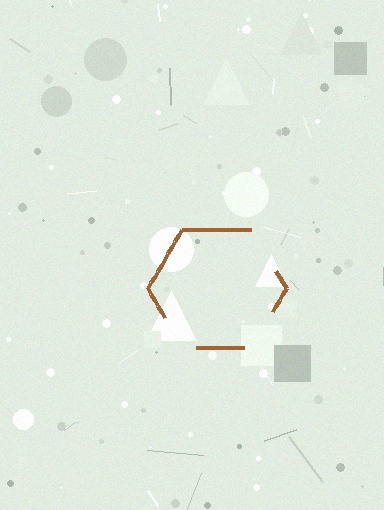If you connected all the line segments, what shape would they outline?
They would outline a hexagon.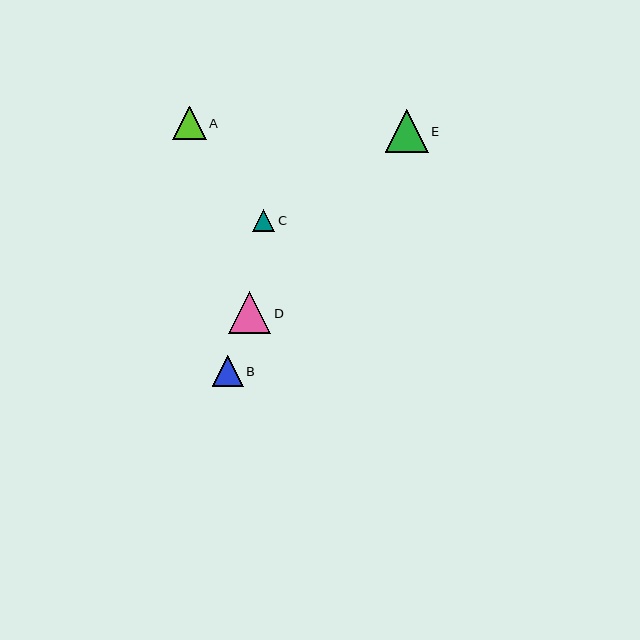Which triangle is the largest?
Triangle E is the largest with a size of approximately 42 pixels.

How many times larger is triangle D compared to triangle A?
Triangle D is approximately 1.3 times the size of triangle A.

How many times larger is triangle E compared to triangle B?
Triangle E is approximately 1.4 times the size of triangle B.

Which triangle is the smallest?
Triangle C is the smallest with a size of approximately 22 pixels.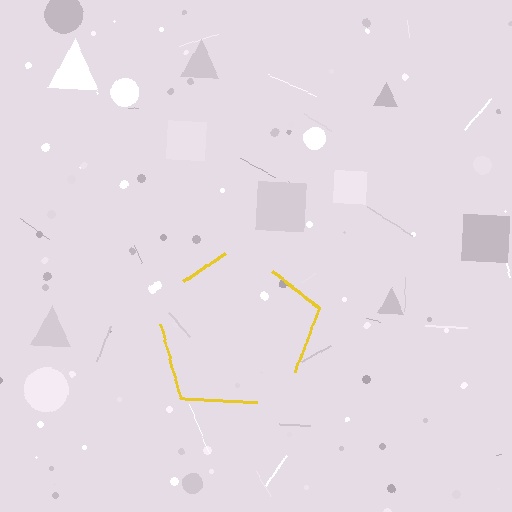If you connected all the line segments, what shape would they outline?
They would outline a pentagon.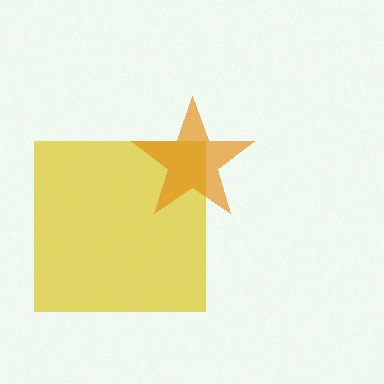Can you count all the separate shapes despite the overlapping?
Yes, there are 2 separate shapes.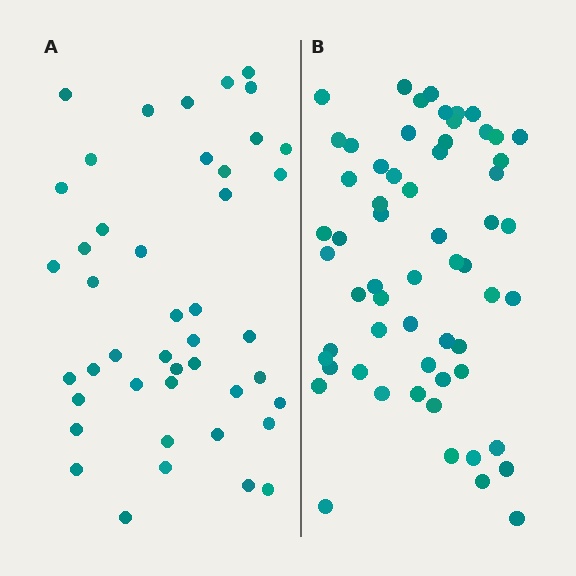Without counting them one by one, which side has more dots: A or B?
Region B (the right region) has more dots.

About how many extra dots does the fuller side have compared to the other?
Region B has approximately 15 more dots than region A.